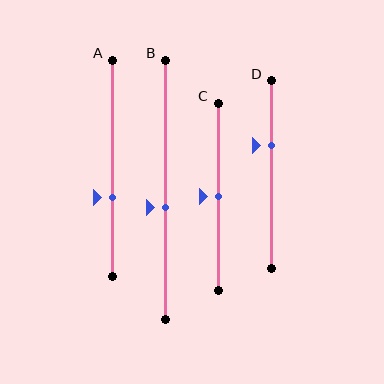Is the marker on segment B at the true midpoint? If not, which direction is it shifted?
No, the marker on segment B is shifted downward by about 7% of the segment length.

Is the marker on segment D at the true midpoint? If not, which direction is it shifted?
No, the marker on segment D is shifted upward by about 16% of the segment length.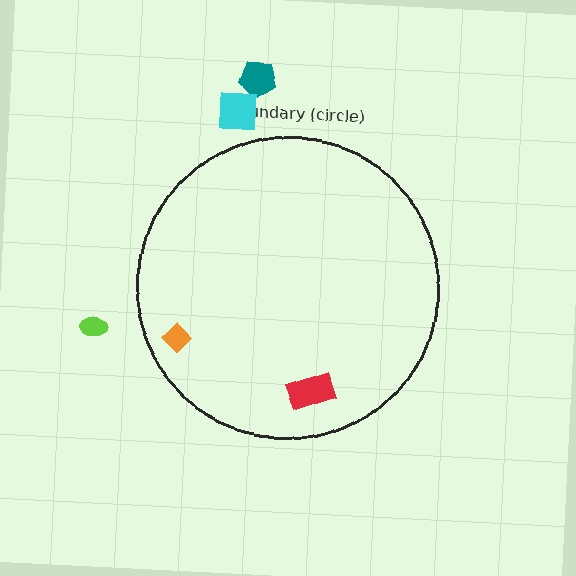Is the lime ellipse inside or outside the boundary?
Outside.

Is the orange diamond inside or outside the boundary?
Inside.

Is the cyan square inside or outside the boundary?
Outside.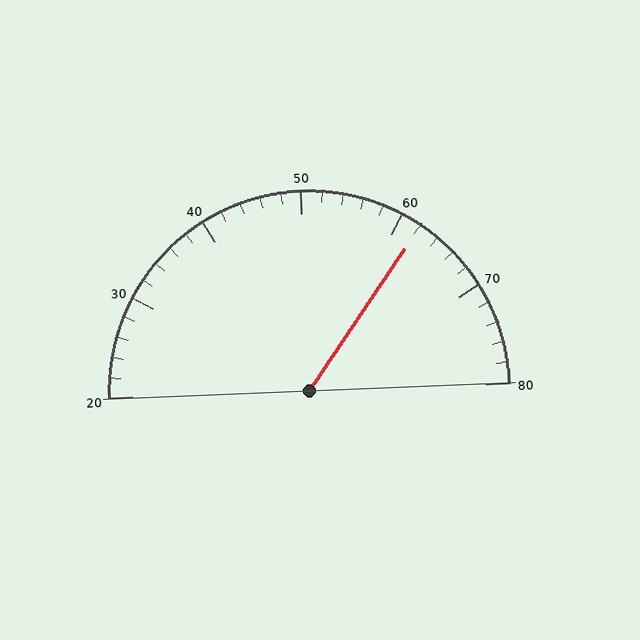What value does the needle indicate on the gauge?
The needle indicates approximately 62.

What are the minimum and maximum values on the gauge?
The gauge ranges from 20 to 80.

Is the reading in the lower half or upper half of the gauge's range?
The reading is in the upper half of the range (20 to 80).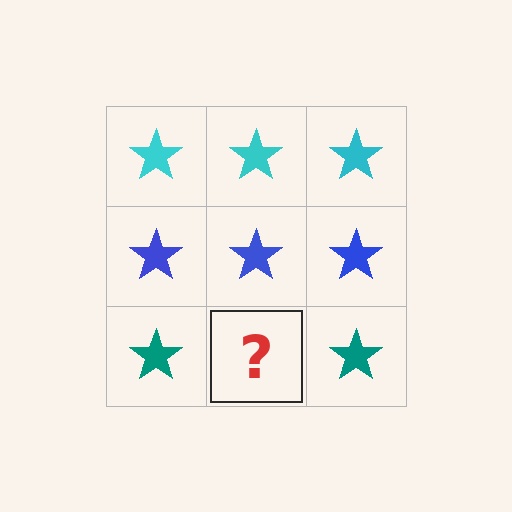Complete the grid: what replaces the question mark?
The question mark should be replaced with a teal star.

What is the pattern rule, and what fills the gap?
The rule is that each row has a consistent color. The gap should be filled with a teal star.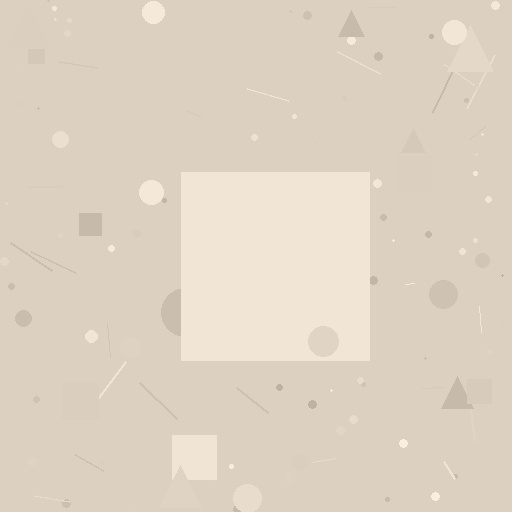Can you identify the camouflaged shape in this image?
The camouflaged shape is a square.